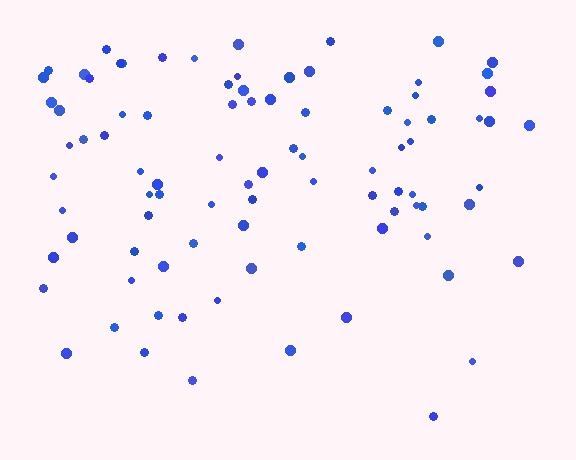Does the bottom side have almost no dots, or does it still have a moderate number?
Still a moderate number, just noticeably fewer than the top.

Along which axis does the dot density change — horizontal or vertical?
Vertical.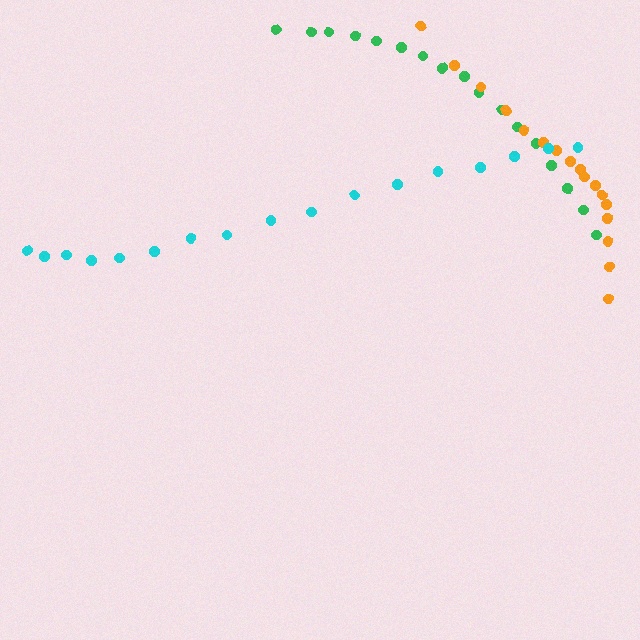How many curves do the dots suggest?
There are 3 distinct paths.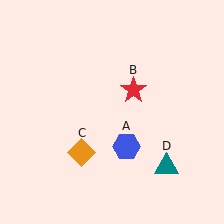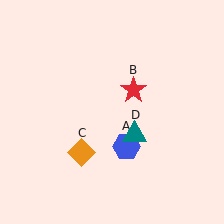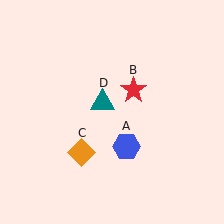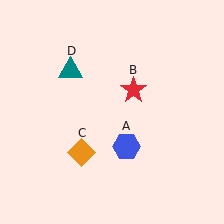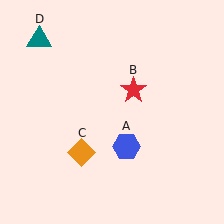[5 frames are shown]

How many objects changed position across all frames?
1 object changed position: teal triangle (object D).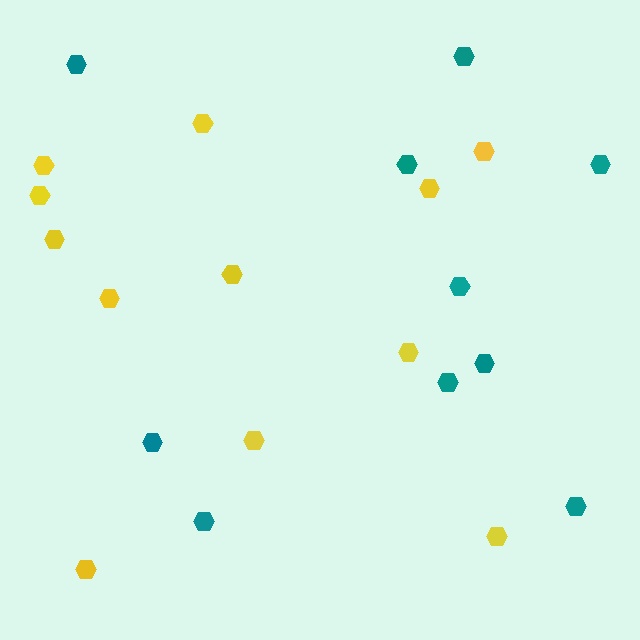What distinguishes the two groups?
There are 2 groups: one group of yellow hexagons (12) and one group of teal hexagons (10).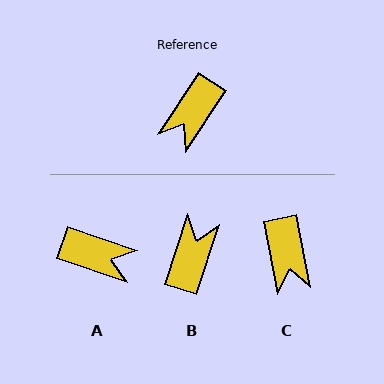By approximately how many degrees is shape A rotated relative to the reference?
Approximately 105 degrees counter-clockwise.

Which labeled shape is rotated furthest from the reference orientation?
B, about 165 degrees away.